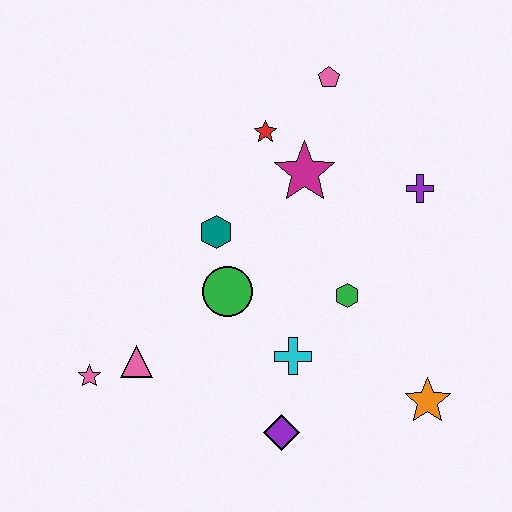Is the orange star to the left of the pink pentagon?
No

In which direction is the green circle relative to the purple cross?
The green circle is to the left of the purple cross.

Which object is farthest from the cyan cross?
The pink pentagon is farthest from the cyan cross.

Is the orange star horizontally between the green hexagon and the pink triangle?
No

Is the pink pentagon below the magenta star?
No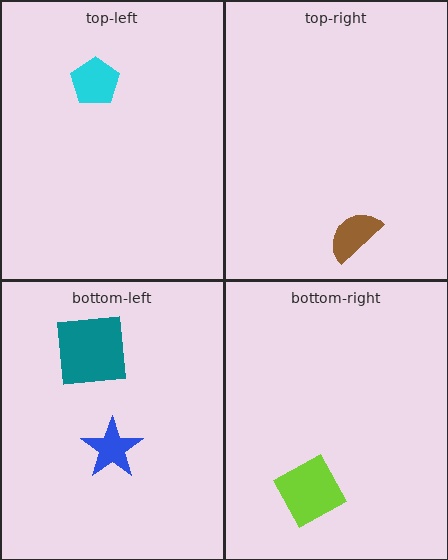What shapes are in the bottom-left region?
The blue star, the teal square.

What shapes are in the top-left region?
The cyan pentagon.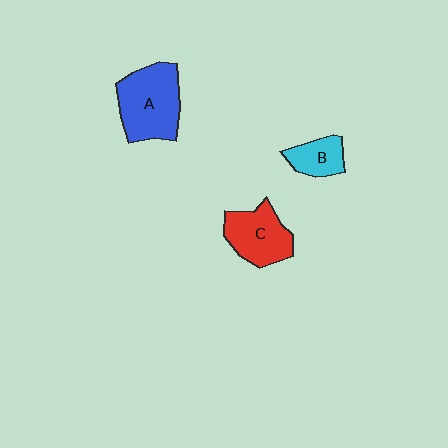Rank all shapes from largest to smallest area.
From largest to smallest: A (blue), C (red), B (cyan).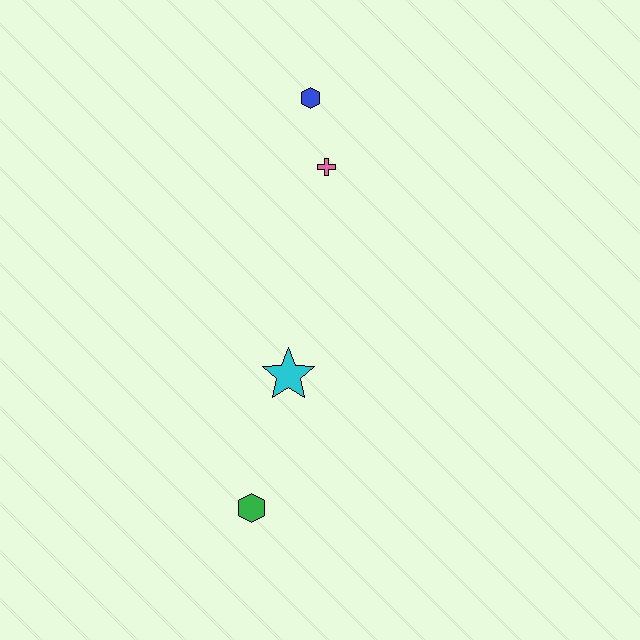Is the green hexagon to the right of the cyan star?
No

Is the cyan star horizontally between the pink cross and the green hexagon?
Yes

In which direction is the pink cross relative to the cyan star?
The pink cross is above the cyan star.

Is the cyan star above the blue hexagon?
No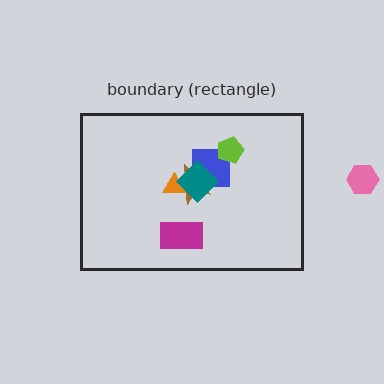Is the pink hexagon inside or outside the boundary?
Outside.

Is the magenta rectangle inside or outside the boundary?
Inside.